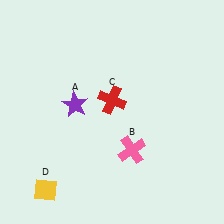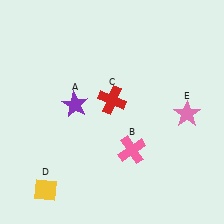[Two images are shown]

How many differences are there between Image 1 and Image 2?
There is 1 difference between the two images.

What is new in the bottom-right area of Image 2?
A pink star (E) was added in the bottom-right area of Image 2.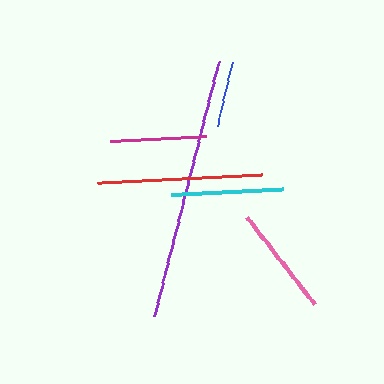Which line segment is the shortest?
The blue line is the shortest at approximately 65 pixels.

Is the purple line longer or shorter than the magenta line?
The purple line is longer than the magenta line.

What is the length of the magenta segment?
The magenta segment is approximately 96 pixels long.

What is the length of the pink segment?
The pink segment is approximately 110 pixels long.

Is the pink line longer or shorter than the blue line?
The pink line is longer than the blue line.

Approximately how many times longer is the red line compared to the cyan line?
The red line is approximately 1.5 times the length of the cyan line.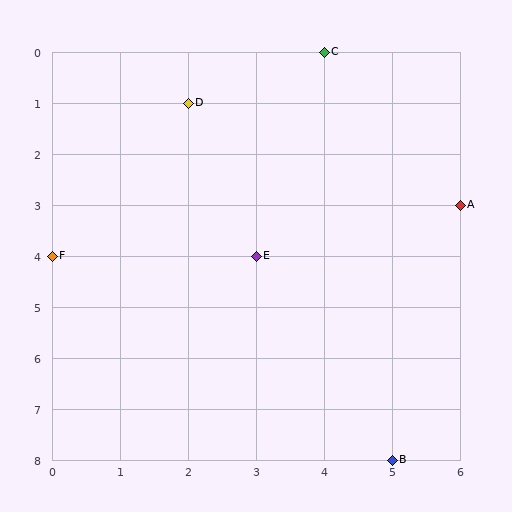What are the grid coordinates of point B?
Point B is at grid coordinates (5, 8).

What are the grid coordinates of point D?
Point D is at grid coordinates (2, 1).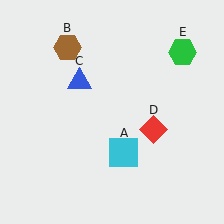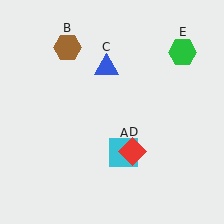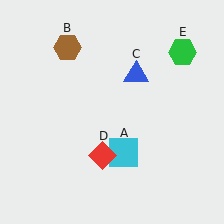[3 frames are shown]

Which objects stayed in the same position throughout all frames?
Cyan square (object A) and brown hexagon (object B) and green hexagon (object E) remained stationary.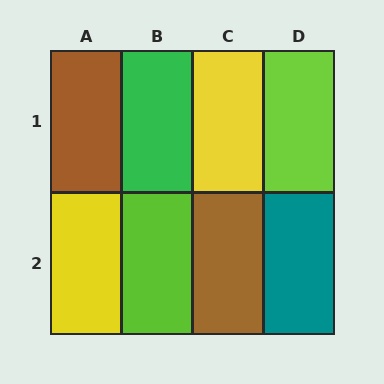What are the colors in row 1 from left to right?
Brown, green, yellow, lime.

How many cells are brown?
2 cells are brown.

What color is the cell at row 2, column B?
Lime.